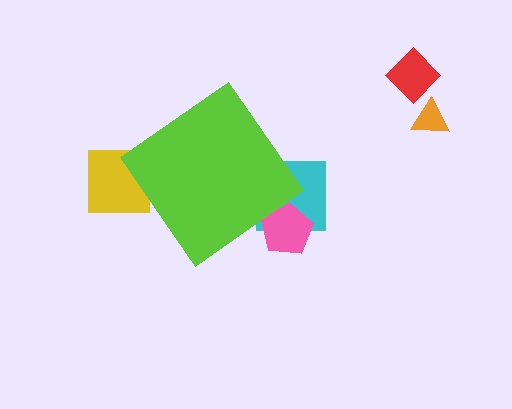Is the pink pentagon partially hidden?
Yes, the pink pentagon is partially hidden behind the lime diamond.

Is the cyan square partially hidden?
Yes, the cyan square is partially hidden behind the lime diamond.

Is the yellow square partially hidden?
Yes, the yellow square is partially hidden behind the lime diamond.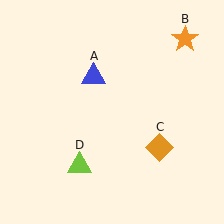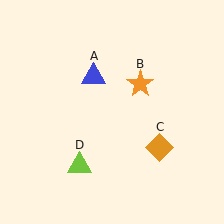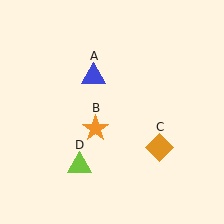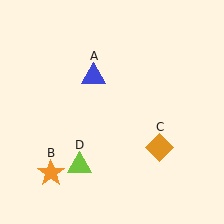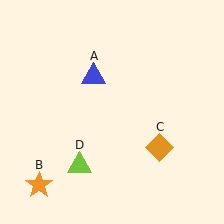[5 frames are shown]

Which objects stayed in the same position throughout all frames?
Blue triangle (object A) and orange diamond (object C) and lime triangle (object D) remained stationary.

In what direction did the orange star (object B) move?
The orange star (object B) moved down and to the left.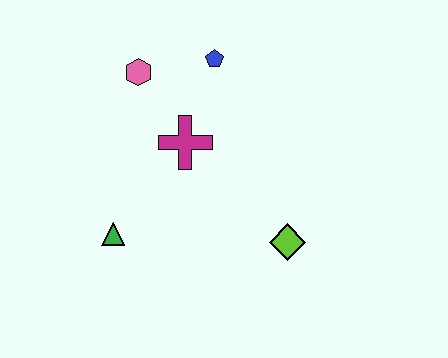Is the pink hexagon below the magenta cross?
No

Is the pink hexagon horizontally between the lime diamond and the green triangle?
Yes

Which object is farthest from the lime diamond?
The pink hexagon is farthest from the lime diamond.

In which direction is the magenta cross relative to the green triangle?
The magenta cross is above the green triangle.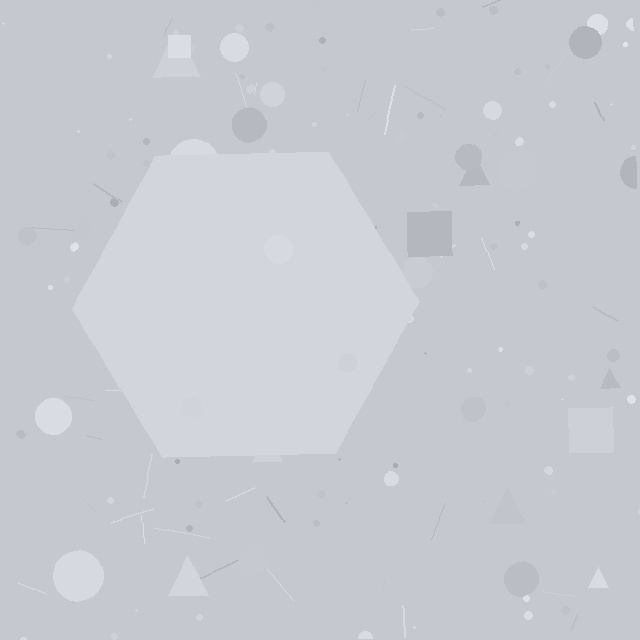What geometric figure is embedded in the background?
A hexagon is embedded in the background.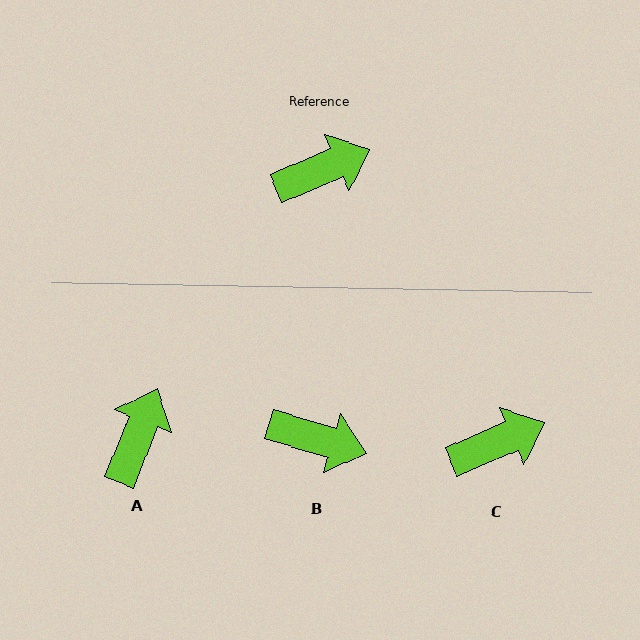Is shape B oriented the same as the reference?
No, it is off by about 39 degrees.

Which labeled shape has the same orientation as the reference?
C.